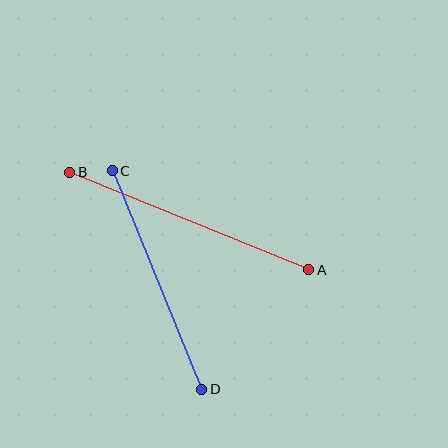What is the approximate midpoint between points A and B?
The midpoint is at approximately (189, 221) pixels.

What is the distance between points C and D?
The distance is approximately 236 pixels.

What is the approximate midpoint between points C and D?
The midpoint is at approximately (157, 280) pixels.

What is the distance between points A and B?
The distance is approximately 258 pixels.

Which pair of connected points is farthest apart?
Points A and B are farthest apart.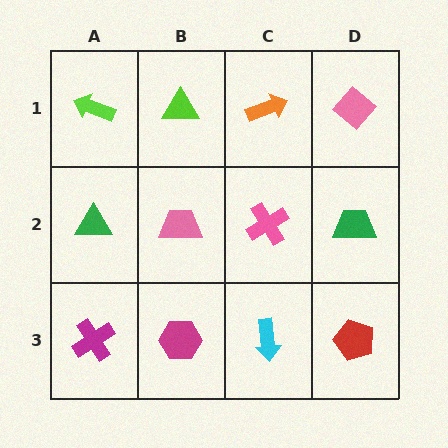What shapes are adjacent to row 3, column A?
A green triangle (row 2, column A), a magenta hexagon (row 3, column B).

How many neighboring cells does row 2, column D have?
3.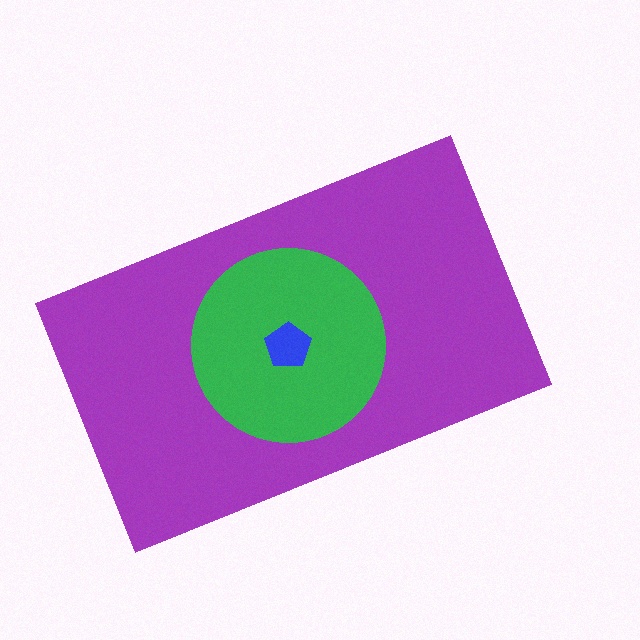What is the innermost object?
The blue pentagon.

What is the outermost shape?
The purple rectangle.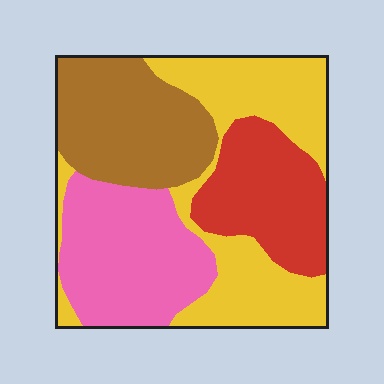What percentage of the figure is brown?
Brown covers 23% of the figure.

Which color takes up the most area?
Yellow, at roughly 35%.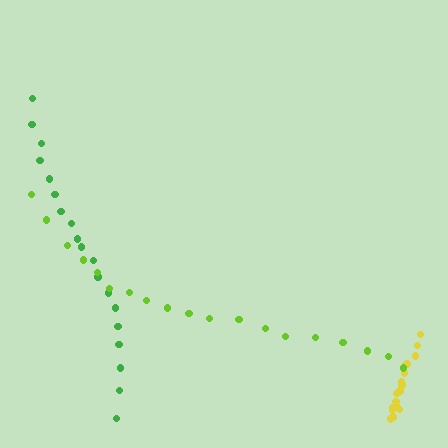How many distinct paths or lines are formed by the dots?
There are 3 distinct paths.